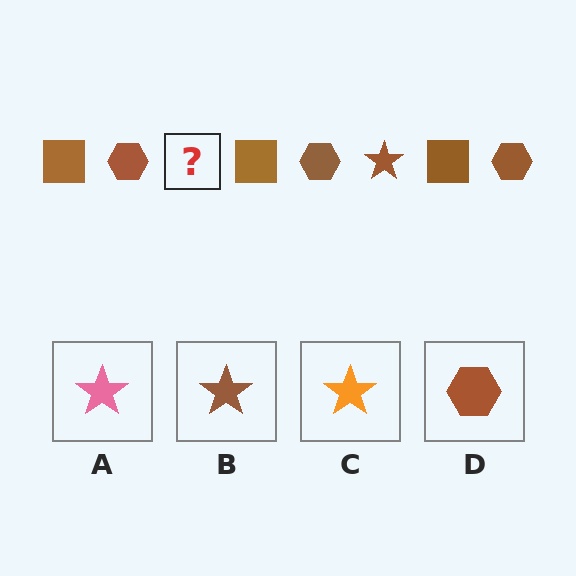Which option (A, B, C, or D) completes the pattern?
B.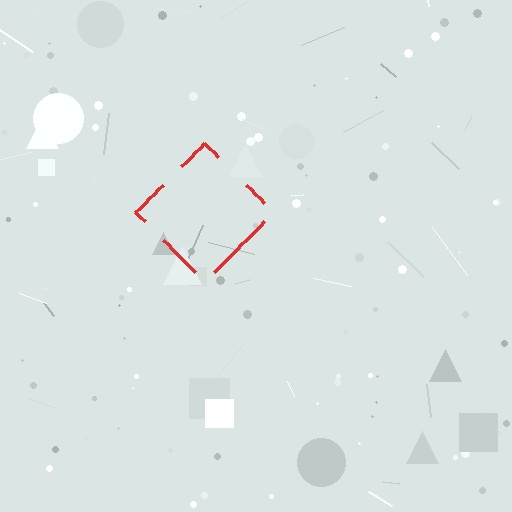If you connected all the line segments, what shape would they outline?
They would outline a diamond.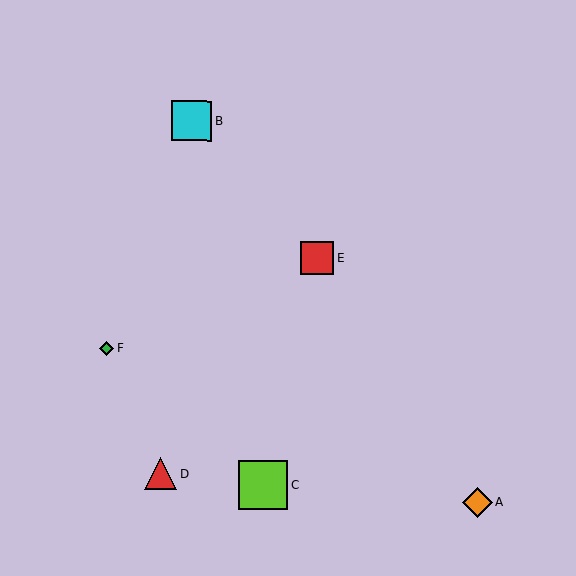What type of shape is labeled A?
Shape A is an orange diamond.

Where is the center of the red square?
The center of the red square is at (317, 258).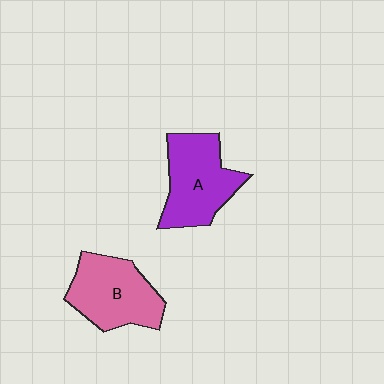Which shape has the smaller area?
Shape B (pink).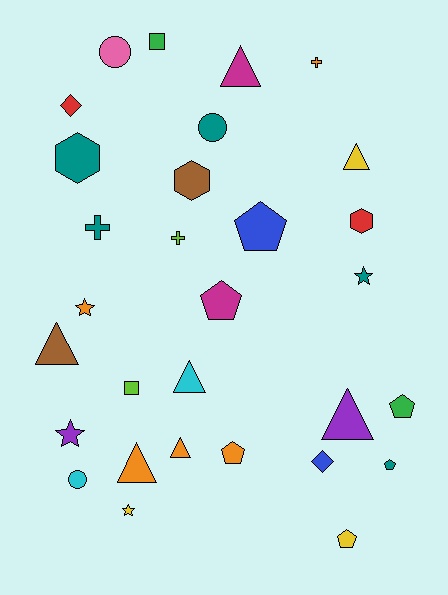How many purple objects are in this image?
There are 2 purple objects.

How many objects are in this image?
There are 30 objects.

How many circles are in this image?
There are 3 circles.